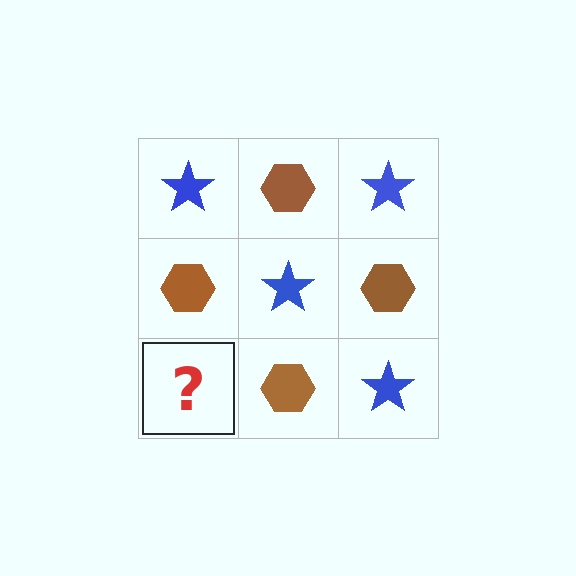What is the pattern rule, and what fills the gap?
The rule is that it alternates blue star and brown hexagon in a checkerboard pattern. The gap should be filled with a blue star.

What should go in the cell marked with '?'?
The missing cell should contain a blue star.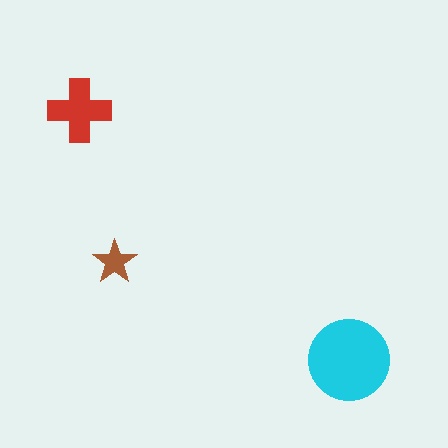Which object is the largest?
The cyan circle.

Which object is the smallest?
The brown star.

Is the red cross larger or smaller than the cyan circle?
Smaller.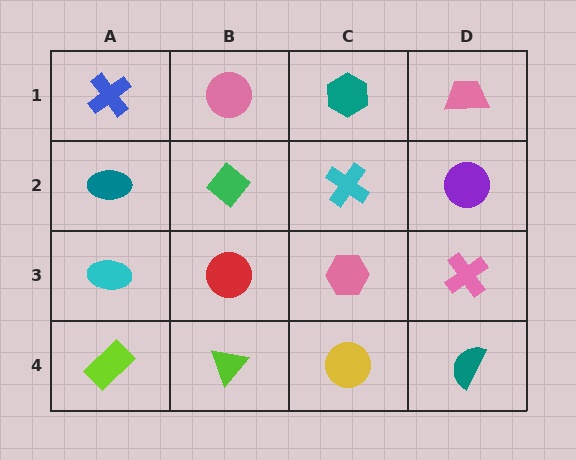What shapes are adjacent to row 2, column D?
A pink trapezoid (row 1, column D), a pink cross (row 3, column D), a cyan cross (row 2, column C).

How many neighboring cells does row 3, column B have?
4.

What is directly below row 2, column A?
A cyan ellipse.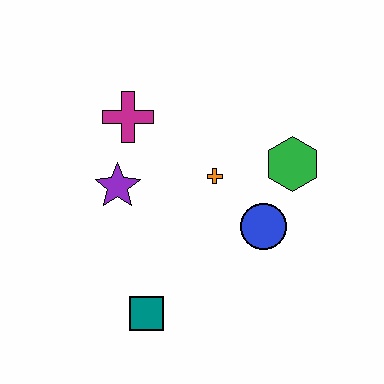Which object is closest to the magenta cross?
The purple star is closest to the magenta cross.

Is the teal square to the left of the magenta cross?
No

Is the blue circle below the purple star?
Yes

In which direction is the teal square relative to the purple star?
The teal square is below the purple star.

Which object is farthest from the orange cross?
The teal square is farthest from the orange cross.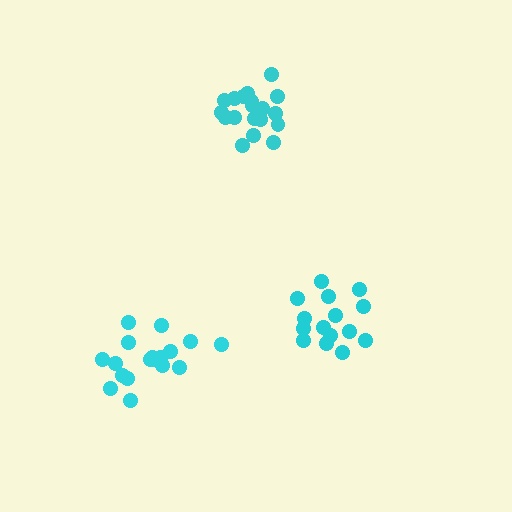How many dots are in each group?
Group 1: 15 dots, Group 2: 18 dots, Group 3: 19 dots (52 total).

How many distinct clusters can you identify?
There are 3 distinct clusters.